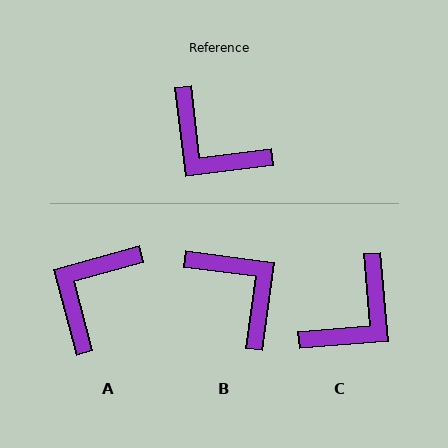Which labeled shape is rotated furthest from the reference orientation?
B, about 165 degrees away.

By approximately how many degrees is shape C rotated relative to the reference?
Approximately 88 degrees counter-clockwise.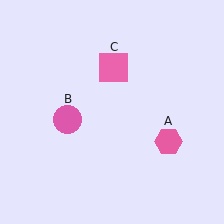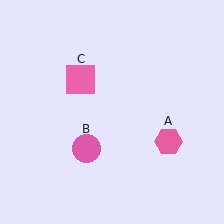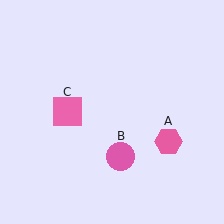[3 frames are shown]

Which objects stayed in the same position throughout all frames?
Pink hexagon (object A) remained stationary.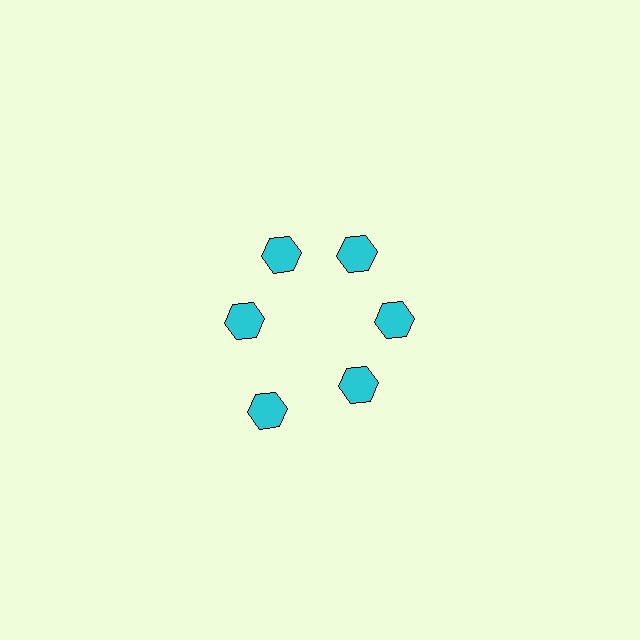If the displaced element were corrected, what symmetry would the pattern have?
It would have 6-fold rotational symmetry — the pattern would map onto itself every 60 degrees.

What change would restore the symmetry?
The symmetry would be restored by moving it inward, back onto the ring so that all 6 hexagons sit at equal angles and equal distance from the center.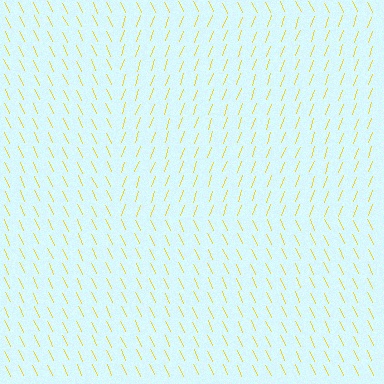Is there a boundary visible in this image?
Yes, there is a texture boundary formed by a change in line orientation.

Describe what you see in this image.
The image is filled with small yellow line segments. A rectangle region in the image has lines oriented differently from the surrounding lines, creating a visible texture boundary.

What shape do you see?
I see a rectangle.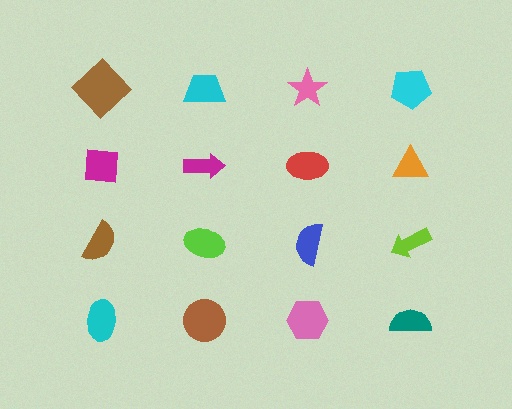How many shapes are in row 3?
4 shapes.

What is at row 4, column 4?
A teal semicircle.